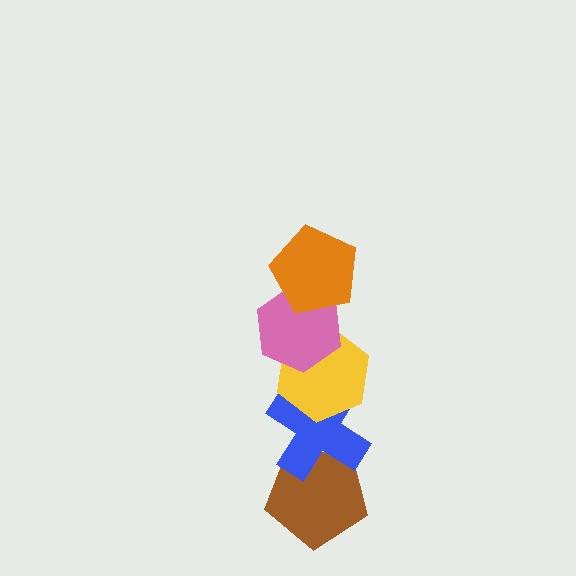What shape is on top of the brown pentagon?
The blue cross is on top of the brown pentagon.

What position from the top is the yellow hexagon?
The yellow hexagon is 3rd from the top.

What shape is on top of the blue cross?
The yellow hexagon is on top of the blue cross.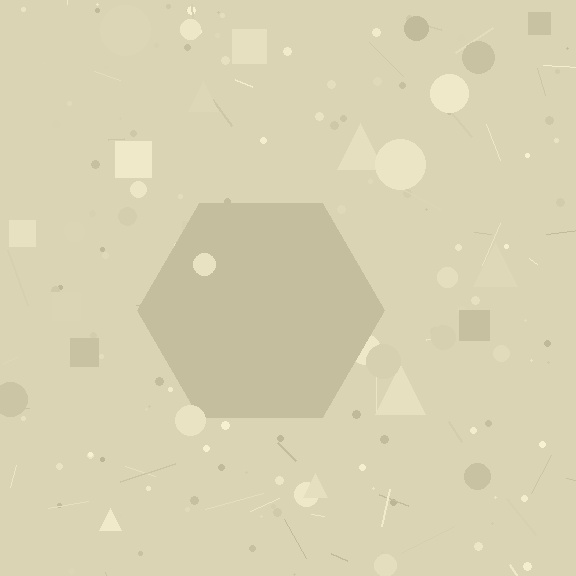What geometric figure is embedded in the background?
A hexagon is embedded in the background.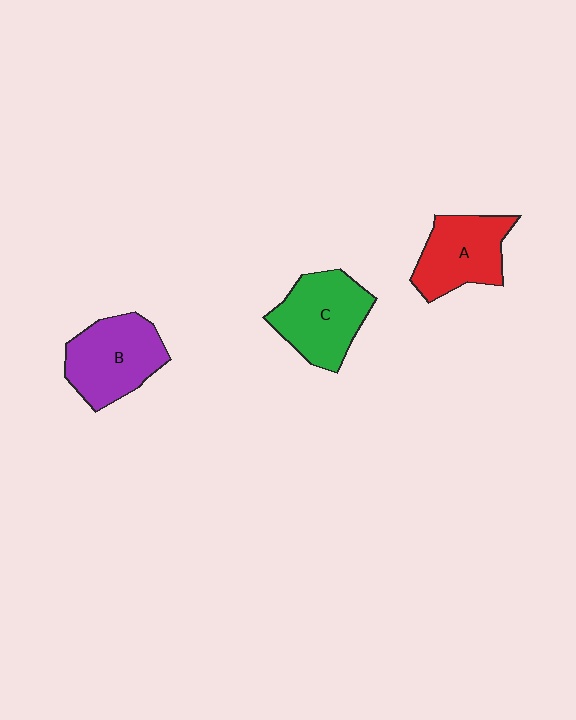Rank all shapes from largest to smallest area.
From largest to smallest: C (green), B (purple), A (red).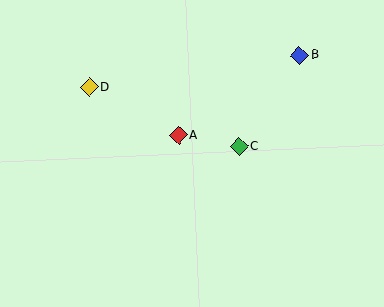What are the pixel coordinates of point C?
Point C is at (239, 146).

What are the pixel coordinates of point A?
Point A is at (178, 136).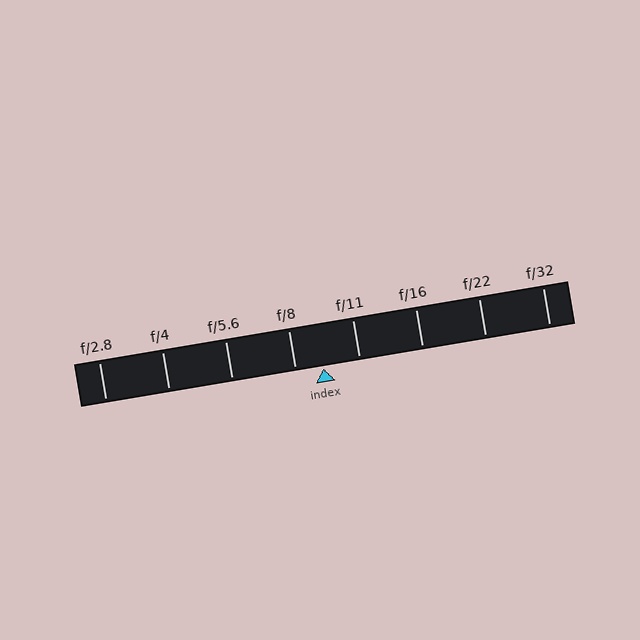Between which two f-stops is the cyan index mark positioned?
The index mark is between f/8 and f/11.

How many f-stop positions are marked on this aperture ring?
There are 8 f-stop positions marked.